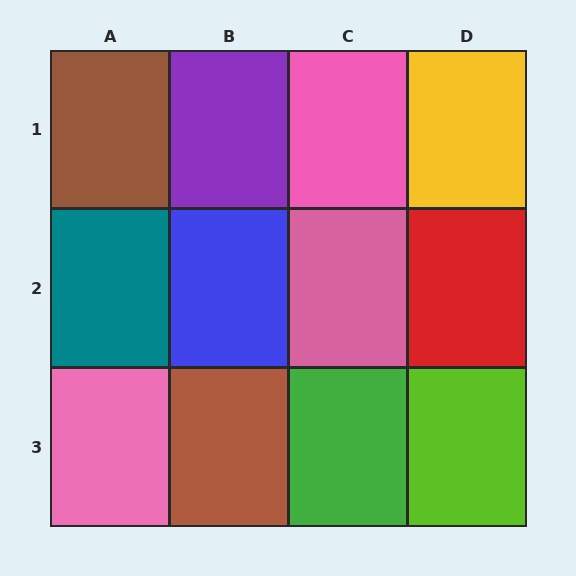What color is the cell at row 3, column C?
Green.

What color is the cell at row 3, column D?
Lime.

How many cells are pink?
3 cells are pink.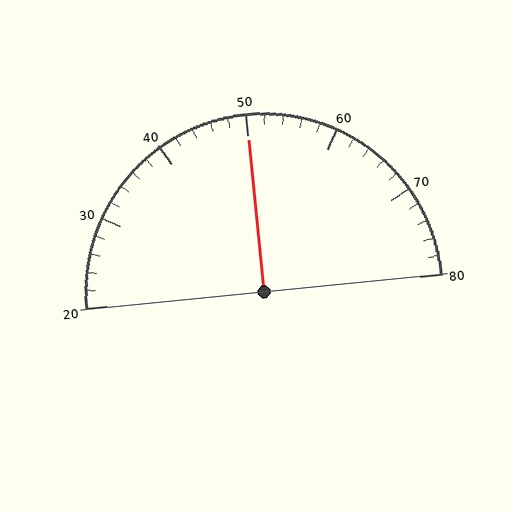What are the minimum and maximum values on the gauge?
The gauge ranges from 20 to 80.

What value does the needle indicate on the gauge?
The needle indicates approximately 50.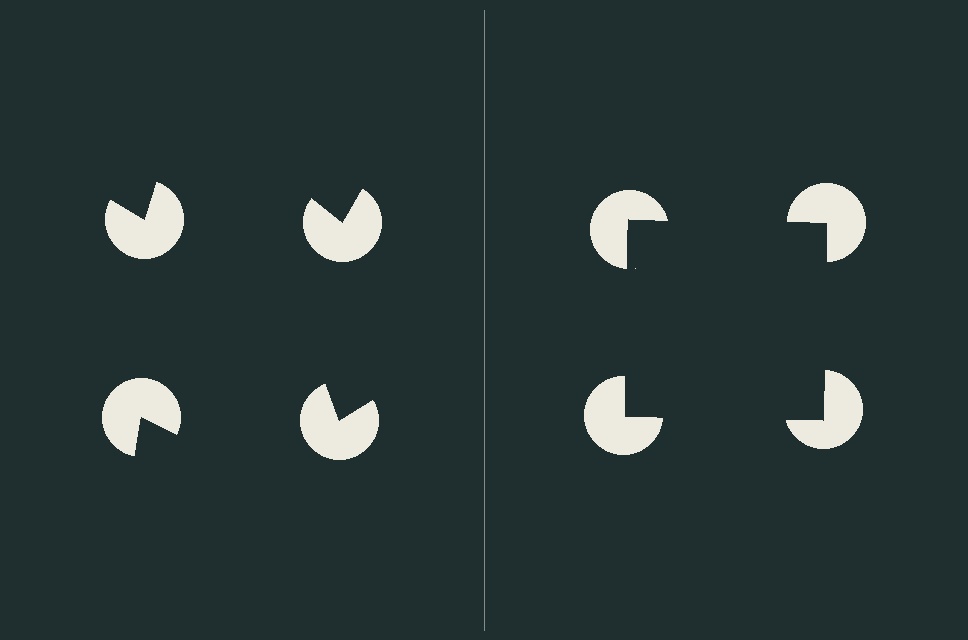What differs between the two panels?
The pac-man discs are positioned identically on both sides; only the wedge orientations differ. On the right they align to a square; on the left they are misaligned.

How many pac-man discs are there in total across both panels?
8 — 4 on each side.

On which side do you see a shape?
An illusory square appears on the right side. On the left side the wedge cuts are rotated, so no coherent shape forms.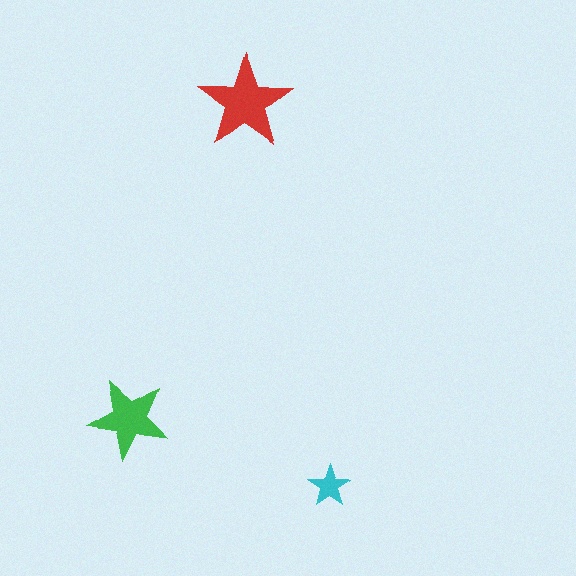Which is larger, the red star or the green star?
The red one.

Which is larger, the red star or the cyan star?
The red one.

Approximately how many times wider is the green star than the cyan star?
About 2 times wider.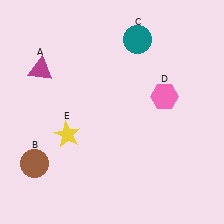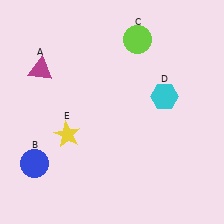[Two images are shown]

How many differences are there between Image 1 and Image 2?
There are 3 differences between the two images.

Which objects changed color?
B changed from brown to blue. C changed from teal to lime. D changed from pink to cyan.